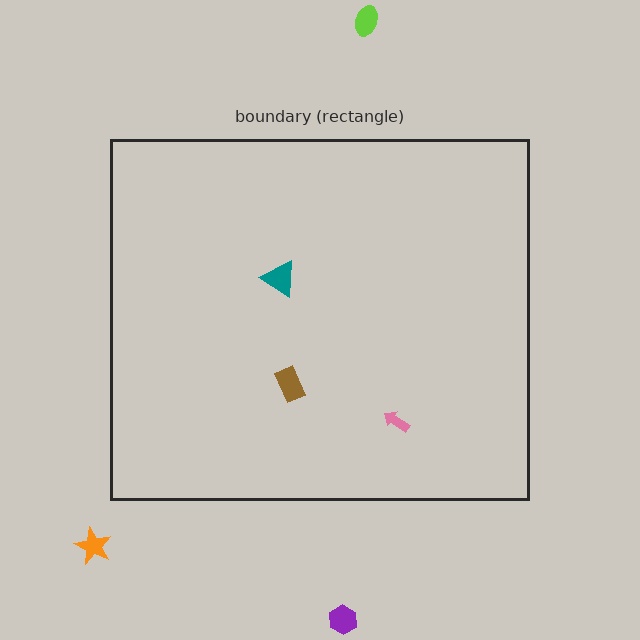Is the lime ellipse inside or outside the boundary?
Outside.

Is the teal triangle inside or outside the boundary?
Inside.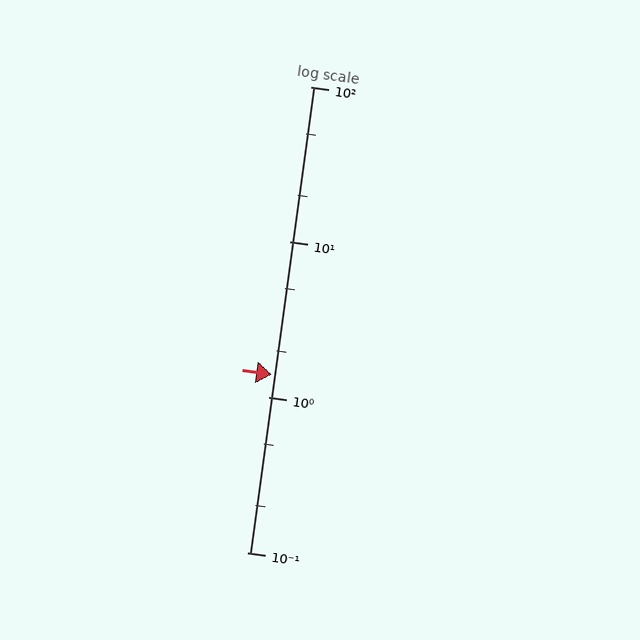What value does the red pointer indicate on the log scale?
The pointer indicates approximately 1.4.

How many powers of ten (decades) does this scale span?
The scale spans 3 decades, from 0.1 to 100.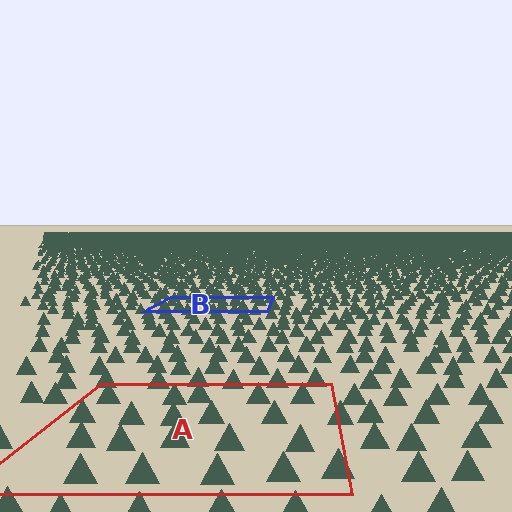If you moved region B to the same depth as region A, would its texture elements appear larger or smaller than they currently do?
They would appear larger. At a closer depth, the same texture elements are projected at a bigger on-screen size.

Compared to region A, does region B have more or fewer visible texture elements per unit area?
Region B has more texture elements per unit area — they are packed more densely because it is farther away.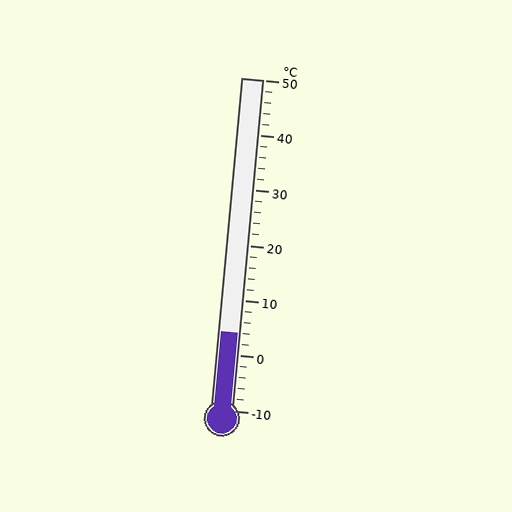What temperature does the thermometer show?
The thermometer shows approximately 4°C.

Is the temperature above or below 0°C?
The temperature is above 0°C.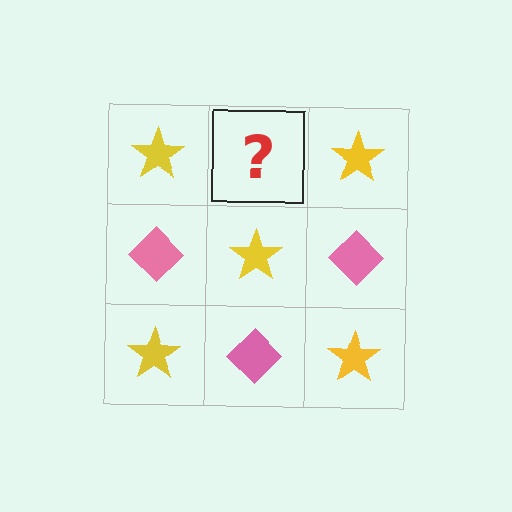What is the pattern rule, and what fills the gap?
The rule is that it alternates yellow star and pink diamond in a checkerboard pattern. The gap should be filled with a pink diamond.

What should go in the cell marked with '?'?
The missing cell should contain a pink diamond.